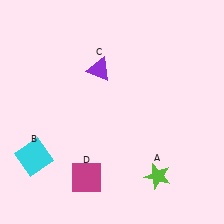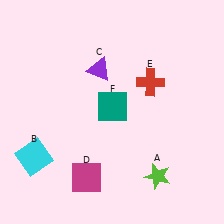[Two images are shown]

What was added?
A red cross (E), a teal square (F) were added in Image 2.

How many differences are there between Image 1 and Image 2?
There are 2 differences between the two images.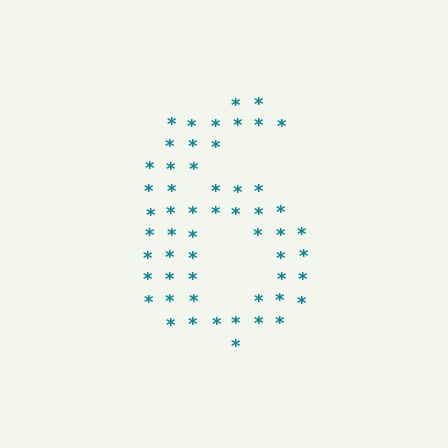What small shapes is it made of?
It is made of small asterisks.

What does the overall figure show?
The overall figure shows the digit 6.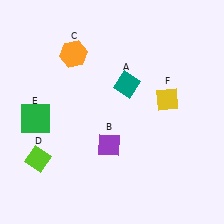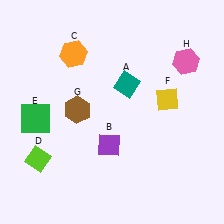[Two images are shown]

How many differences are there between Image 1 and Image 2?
There are 2 differences between the two images.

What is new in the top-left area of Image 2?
A brown hexagon (G) was added in the top-left area of Image 2.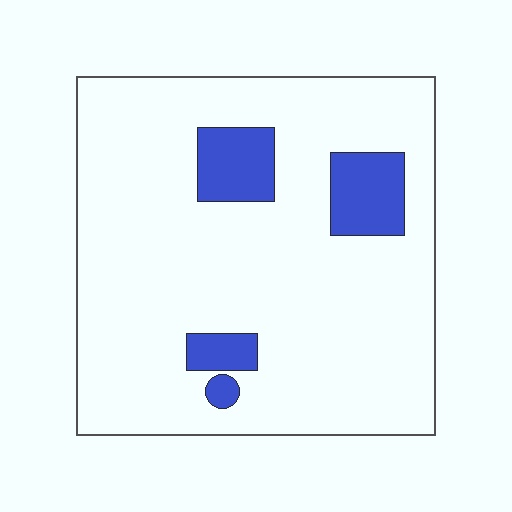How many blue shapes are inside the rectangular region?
4.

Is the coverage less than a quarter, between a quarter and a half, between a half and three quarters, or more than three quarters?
Less than a quarter.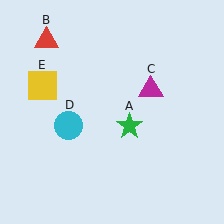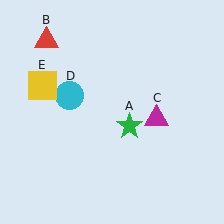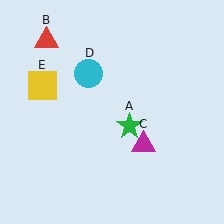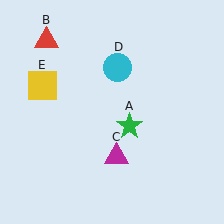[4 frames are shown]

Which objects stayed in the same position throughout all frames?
Green star (object A) and red triangle (object B) and yellow square (object E) remained stationary.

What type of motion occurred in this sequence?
The magenta triangle (object C), cyan circle (object D) rotated clockwise around the center of the scene.